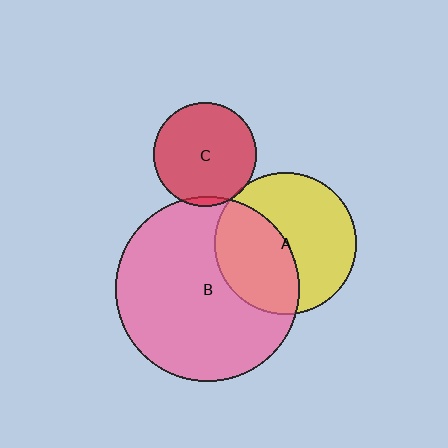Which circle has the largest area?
Circle B (pink).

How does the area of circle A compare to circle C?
Approximately 1.9 times.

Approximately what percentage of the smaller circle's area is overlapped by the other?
Approximately 5%.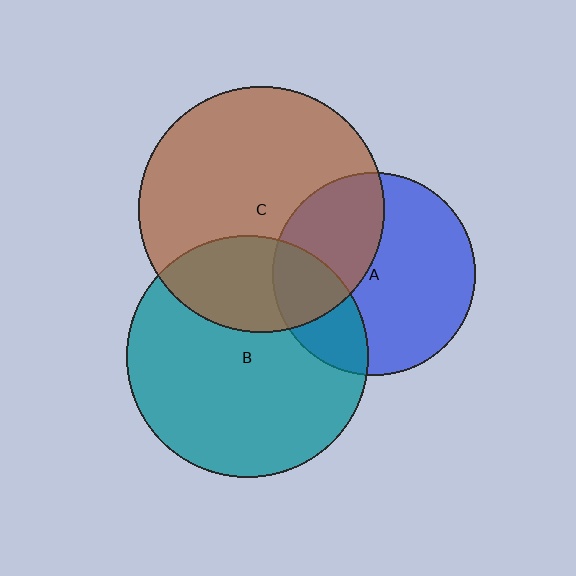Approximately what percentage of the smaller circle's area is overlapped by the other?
Approximately 25%.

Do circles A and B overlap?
Yes.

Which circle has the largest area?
Circle C (brown).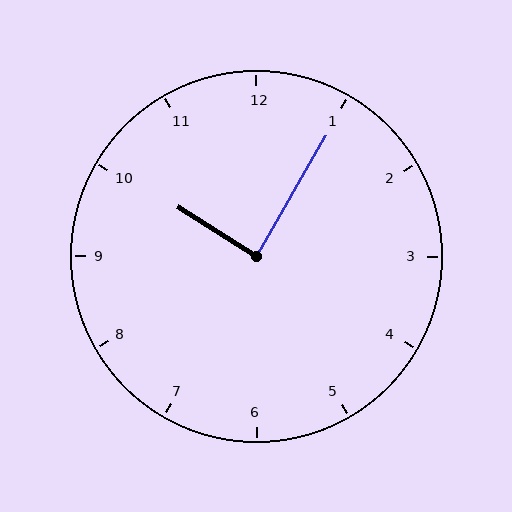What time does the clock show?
10:05.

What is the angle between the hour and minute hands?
Approximately 88 degrees.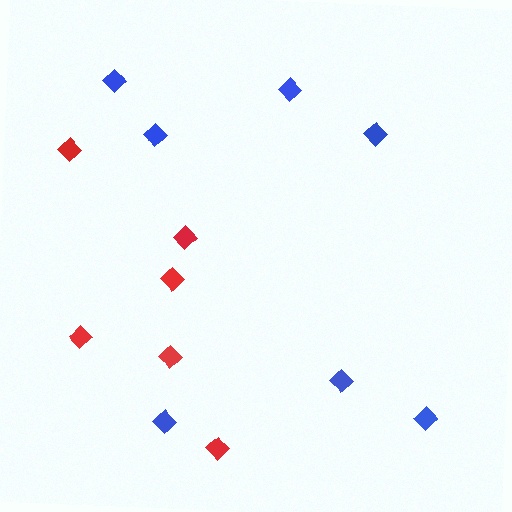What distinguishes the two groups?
There are 2 groups: one group of blue diamonds (7) and one group of red diamonds (6).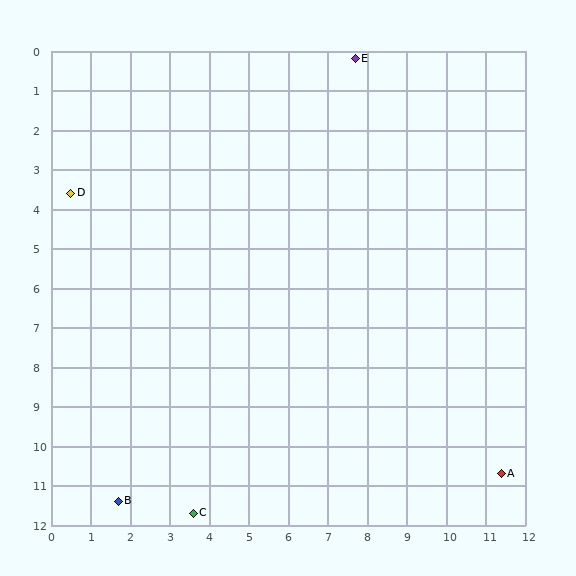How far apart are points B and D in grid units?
Points B and D are about 7.9 grid units apart.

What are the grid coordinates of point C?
Point C is at approximately (3.6, 11.7).